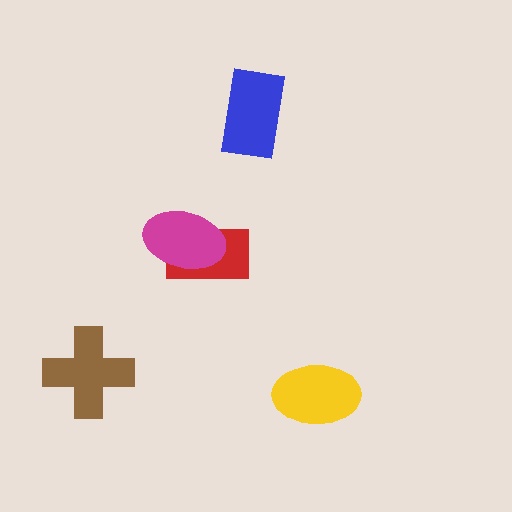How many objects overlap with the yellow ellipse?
0 objects overlap with the yellow ellipse.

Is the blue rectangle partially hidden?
No, no other shape covers it.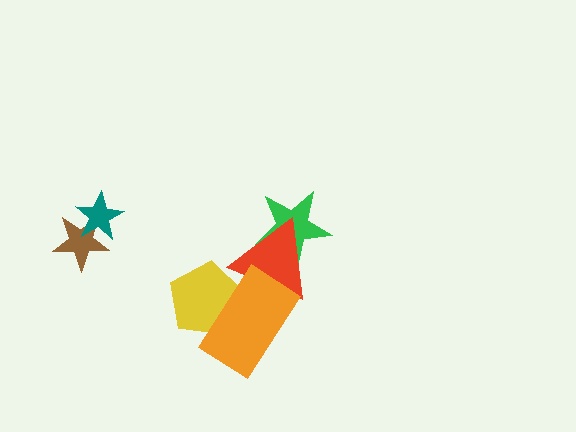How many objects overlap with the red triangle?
3 objects overlap with the red triangle.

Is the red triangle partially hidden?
Yes, it is partially covered by another shape.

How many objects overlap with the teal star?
1 object overlaps with the teal star.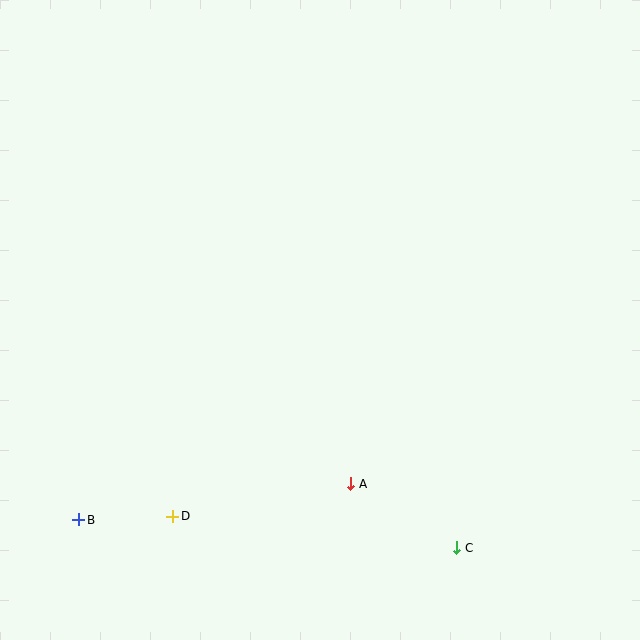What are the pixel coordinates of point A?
Point A is at (351, 484).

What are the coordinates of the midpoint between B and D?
The midpoint between B and D is at (126, 518).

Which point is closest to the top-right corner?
Point A is closest to the top-right corner.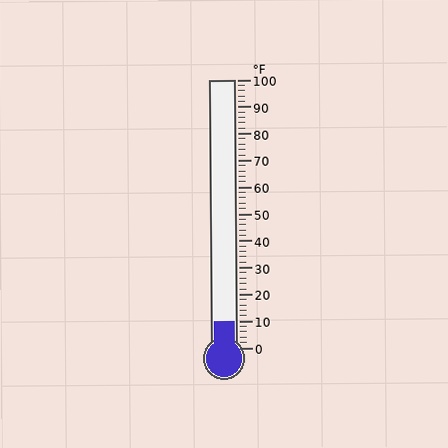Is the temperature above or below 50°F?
The temperature is below 50°F.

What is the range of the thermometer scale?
The thermometer scale ranges from 0°F to 100°F.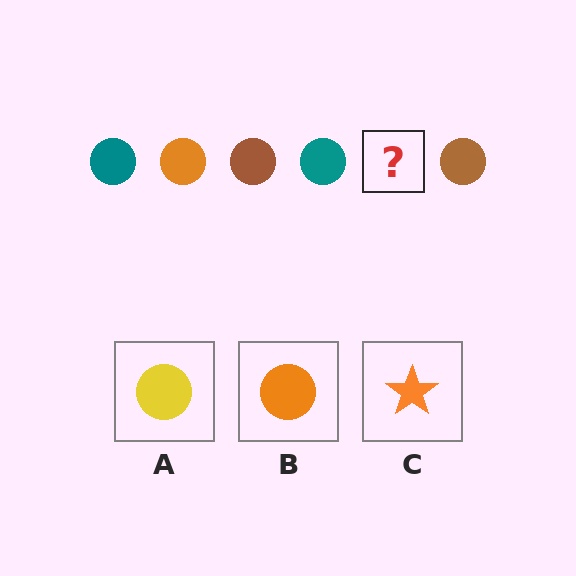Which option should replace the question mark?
Option B.